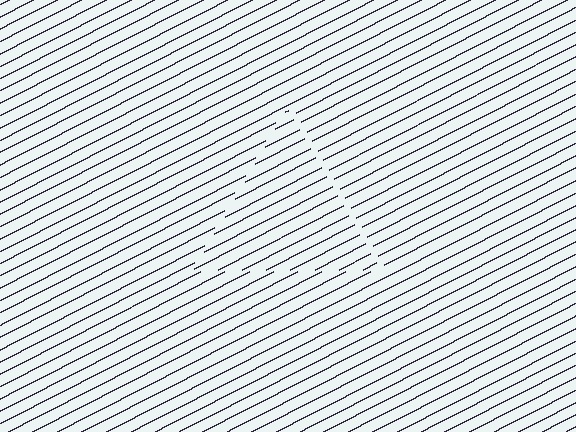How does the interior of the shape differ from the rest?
The interior of the shape contains the same grating, shifted by half a period — the contour is defined by the phase discontinuity where line-ends from the inner and outer gratings abut.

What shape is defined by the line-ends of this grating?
An illusory triangle. The interior of the shape contains the same grating, shifted by half a period — the contour is defined by the phase discontinuity where line-ends from the inner and outer gratings abut.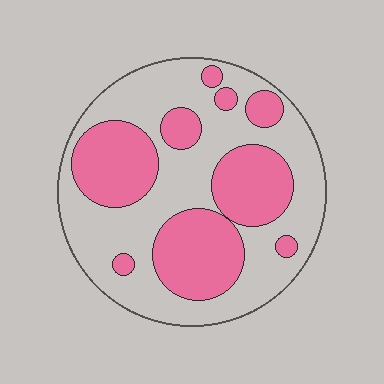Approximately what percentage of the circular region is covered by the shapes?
Approximately 40%.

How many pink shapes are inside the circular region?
9.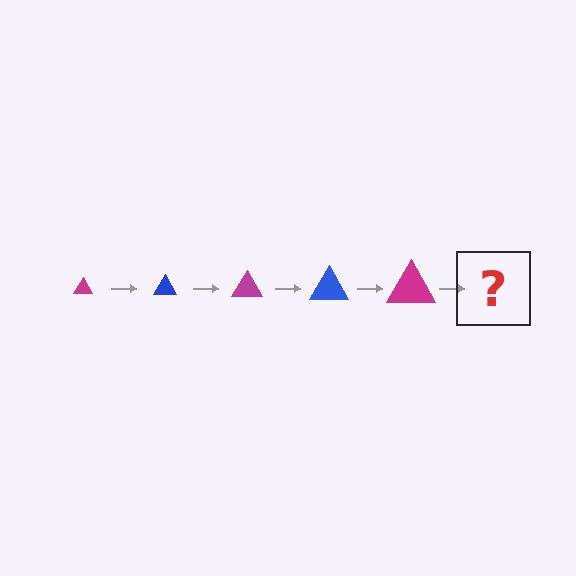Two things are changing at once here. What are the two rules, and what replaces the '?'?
The two rules are that the triangle grows larger each step and the color cycles through magenta and blue. The '?' should be a blue triangle, larger than the previous one.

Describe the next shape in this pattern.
It should be a blue triangle, larger than the previous one.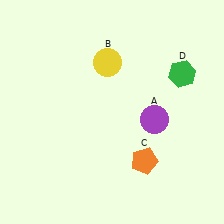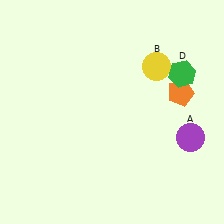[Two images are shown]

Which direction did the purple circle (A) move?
The purple circle (A) moved right.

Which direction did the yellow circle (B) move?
The yellow circle (B) moved right.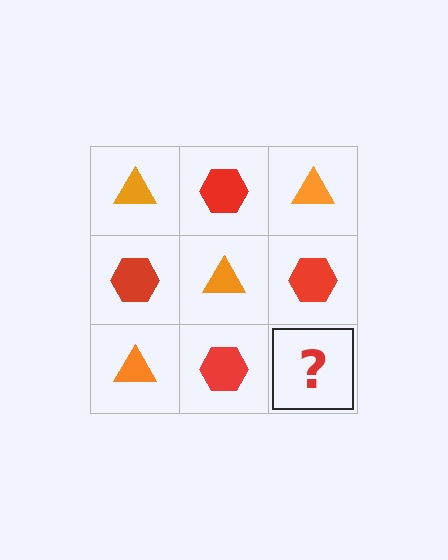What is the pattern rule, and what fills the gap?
The rule is that it alternates orange triangle and red hexagon in a checkerboard pattern. The gap should be filled with an orange triangle.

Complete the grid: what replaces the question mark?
The question mark should be replaced with an orange triangle.